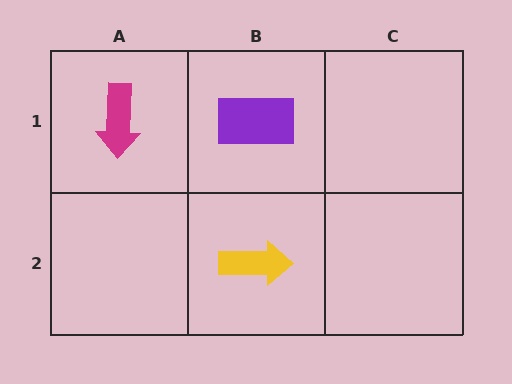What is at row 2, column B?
A yellow arrow.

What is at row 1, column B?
A purple rectangle.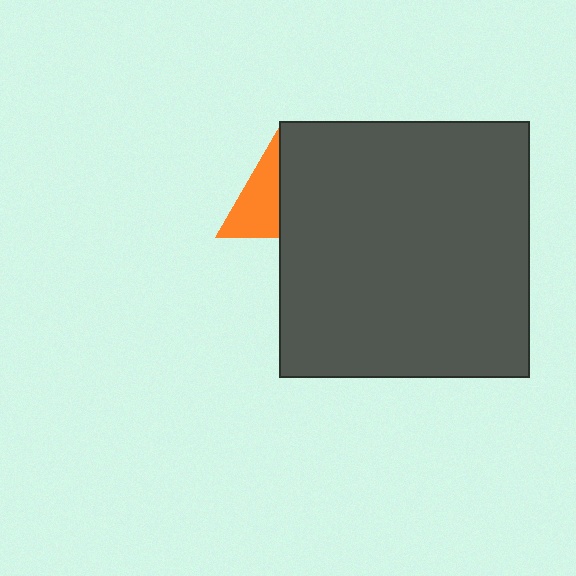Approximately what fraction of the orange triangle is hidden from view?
Roughly 53% of the orange triangle is hidden behind the dark gray rectangle.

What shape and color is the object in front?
The object in front is a dark gray rectangle.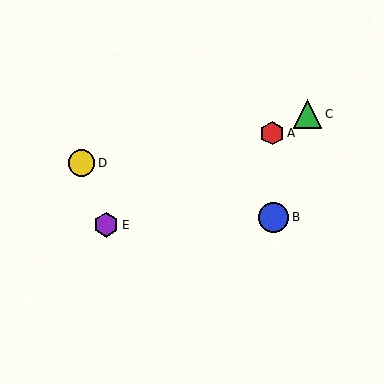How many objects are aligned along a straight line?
3 objects (A, C, E) are aligned along a straight line.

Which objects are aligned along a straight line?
Objects A, C, E are aligned along a straight line.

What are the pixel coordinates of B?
Object B is at (274, 217).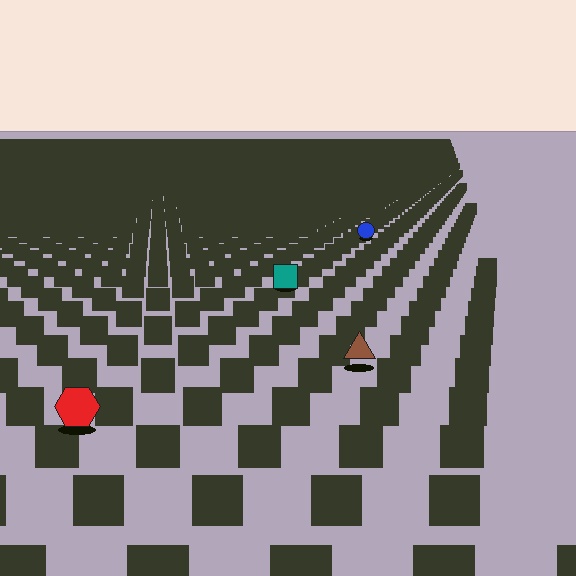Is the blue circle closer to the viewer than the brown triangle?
No. The brown triangle is closer — you can tell from the texture gradient: the ground texture is coarser near it.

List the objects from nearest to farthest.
From nearest to farthest: the red hexagon, the brown triangle, the teal square, the blue circle.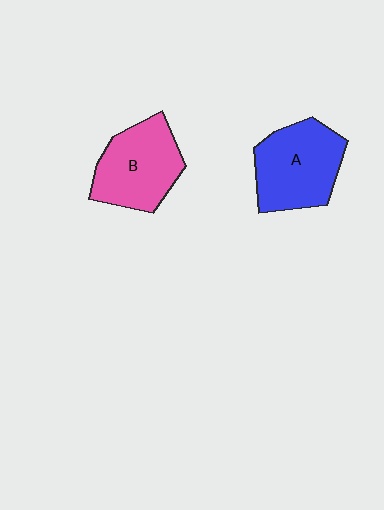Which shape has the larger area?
Shape A (blue).